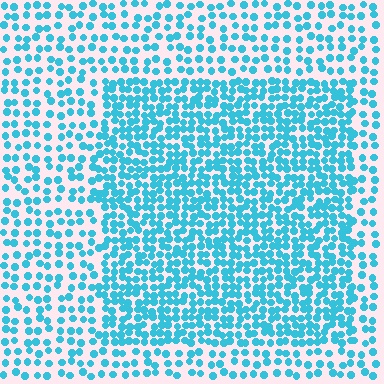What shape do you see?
I see a rectangle.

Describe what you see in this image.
The image contains small cyan elements arranged at two different densities. A rectangle-shaped region is visible where the elements are more densely packed than the surrounding area.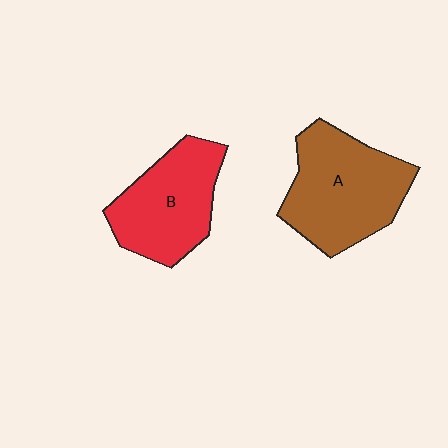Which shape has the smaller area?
Shape B (red).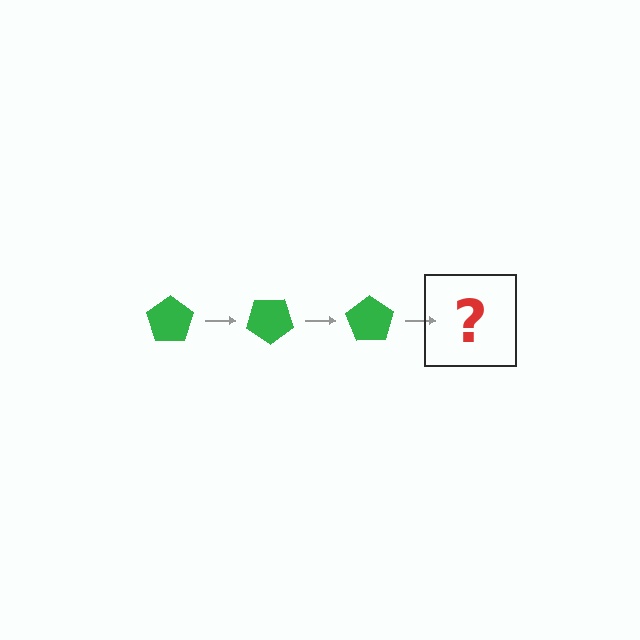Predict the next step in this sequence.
The next step is a green pentagon rotated 105 degrees.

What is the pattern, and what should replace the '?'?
The pattern is that the pentagon rotates 35 degrees each step. The '?' should be a green pentagon rotated 105 degrees.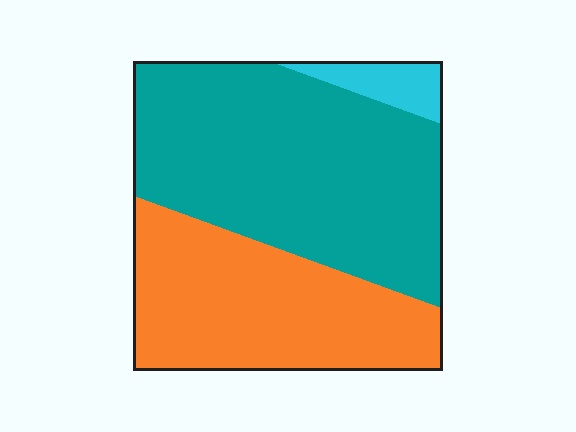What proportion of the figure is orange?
Orange takes up about three eighths (3/8) of the figure.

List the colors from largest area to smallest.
From largest to smallest: teal, orange, cyan.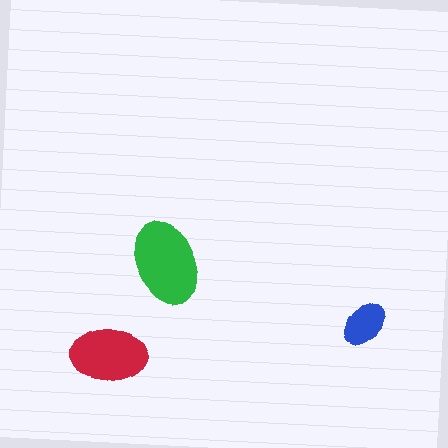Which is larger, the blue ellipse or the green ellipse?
The green one.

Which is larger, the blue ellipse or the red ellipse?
The red one.